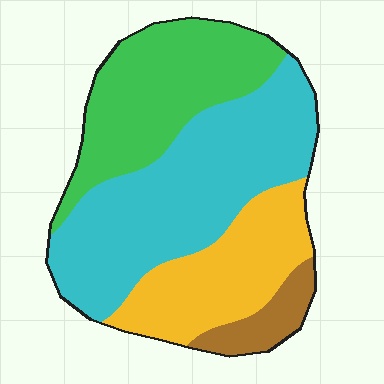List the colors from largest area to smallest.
From largest to smallest: cyan, green, yellow, brown.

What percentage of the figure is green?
Green takes up between a sixth and a third of the figure.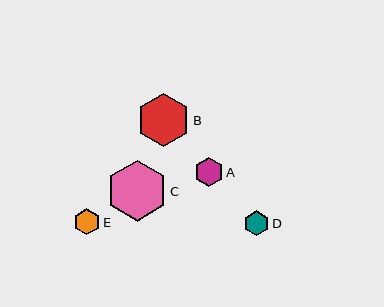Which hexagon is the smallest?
Hexagon D is the smallest with a size of approximately 25 pixels.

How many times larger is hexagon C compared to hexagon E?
Hexagon C is approximately 2.3 times the size of hexagon E.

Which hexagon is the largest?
Hexagon C is the largest with a size of approximately 61 pixels.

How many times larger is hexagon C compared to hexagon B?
Hexagon C is approximately 1.1 times the size of hexagon B.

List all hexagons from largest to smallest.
From largest to smallest: C, B, A, E, D.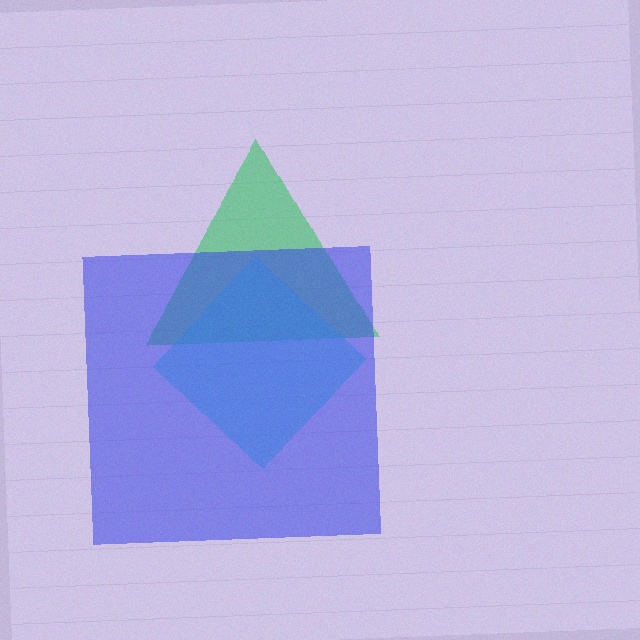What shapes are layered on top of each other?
The layered shapes are: a green triangle, a cyan diamond, a blue square.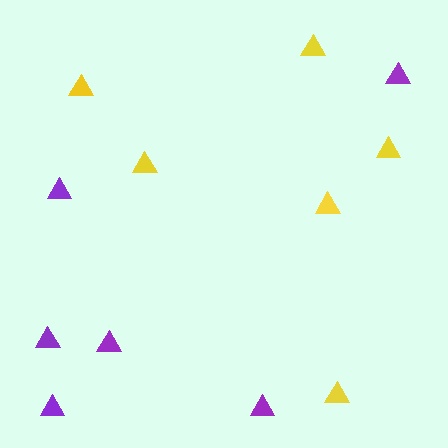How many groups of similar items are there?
There are 2 groups: one group of purple triangles (6) and one group of yellow triangles (6).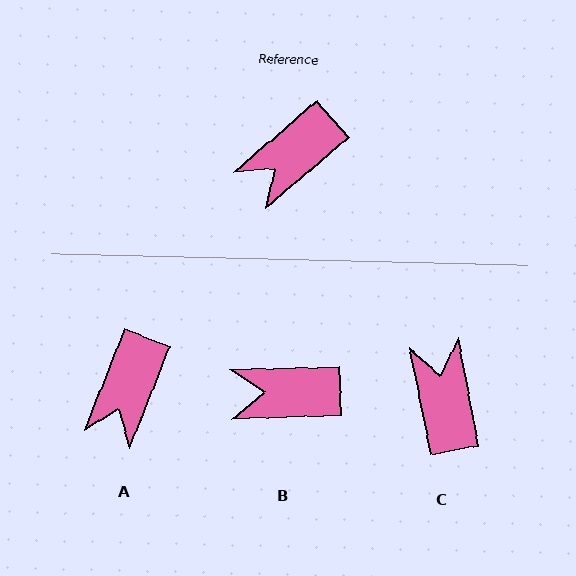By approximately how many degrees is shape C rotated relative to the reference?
Approximately 120 degrees clockwise.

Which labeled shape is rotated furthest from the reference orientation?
C, about 120 degrees away.